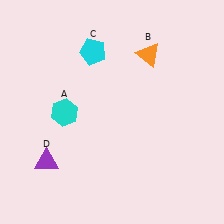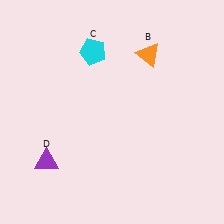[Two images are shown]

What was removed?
The cyan hexagon (A) was removed in Image 2.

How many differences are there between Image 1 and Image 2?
There is 1 difference between the two images.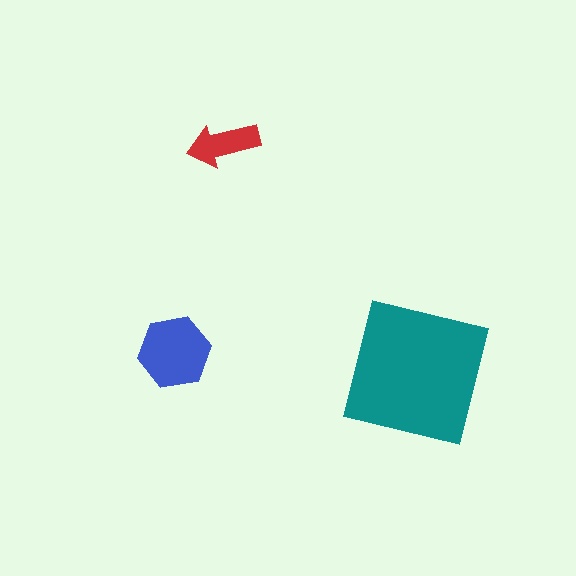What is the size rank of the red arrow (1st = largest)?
3rd.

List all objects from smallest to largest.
The red arrow, the blue hexagon, the teal square.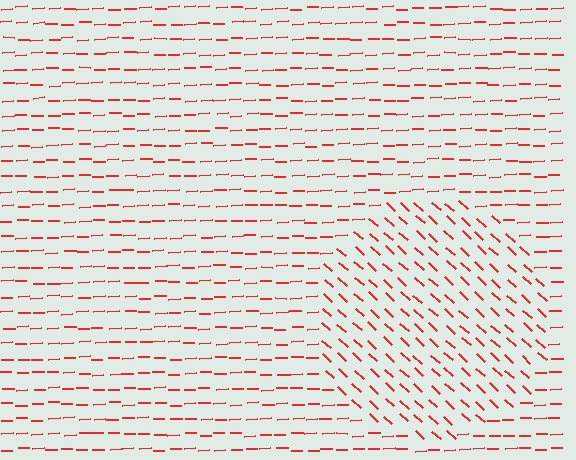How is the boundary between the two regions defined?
The boundary is defined purely by a change in line orientation (approximately 45 degrees difference). All lines are the same color and thickness.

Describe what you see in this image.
The image is filled with small red line segments. A circle region in the image has lines oriented differently from the surrounding lines, creating a visible texture boundary.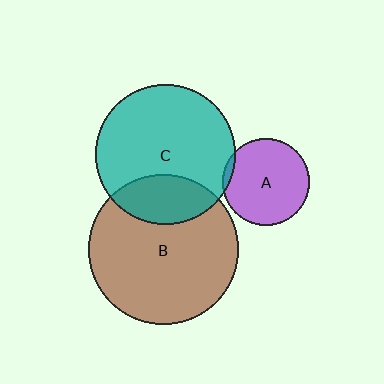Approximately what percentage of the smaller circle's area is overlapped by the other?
Approximately 5%.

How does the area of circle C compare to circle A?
Approximately 2.6 times.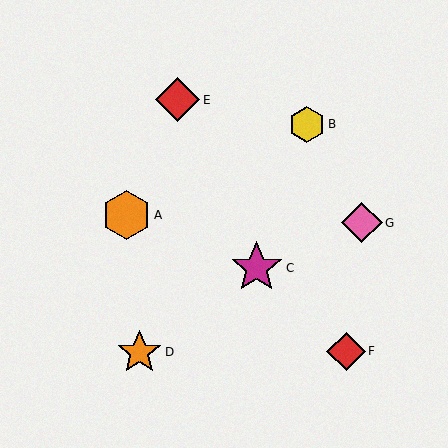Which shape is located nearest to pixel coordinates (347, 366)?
The red diamond (labeled F) at (346, 351) is nearest to that location.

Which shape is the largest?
The magenta star (labeled C) is the largest.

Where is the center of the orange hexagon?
The center of the orange hexagon is at (126, 215).